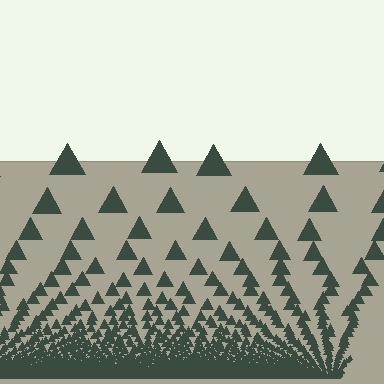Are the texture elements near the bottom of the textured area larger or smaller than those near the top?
Smaller. The gradient is inverted — elements near the bottom are smaller and denser.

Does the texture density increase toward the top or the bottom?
Density increases toward the bottom.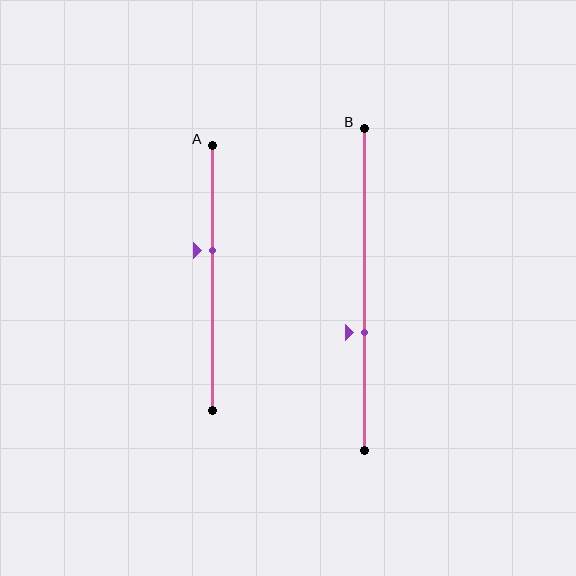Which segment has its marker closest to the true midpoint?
Segment A has its marker closest to the true midpoint.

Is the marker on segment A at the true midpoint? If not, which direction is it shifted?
No, the marker on segment A is shifted upward by about 11% of the segment length.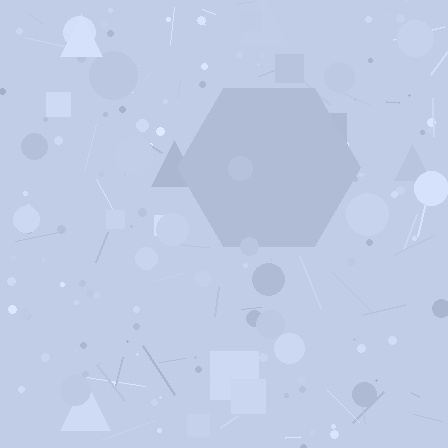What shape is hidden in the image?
A hexagon is hidden in the image.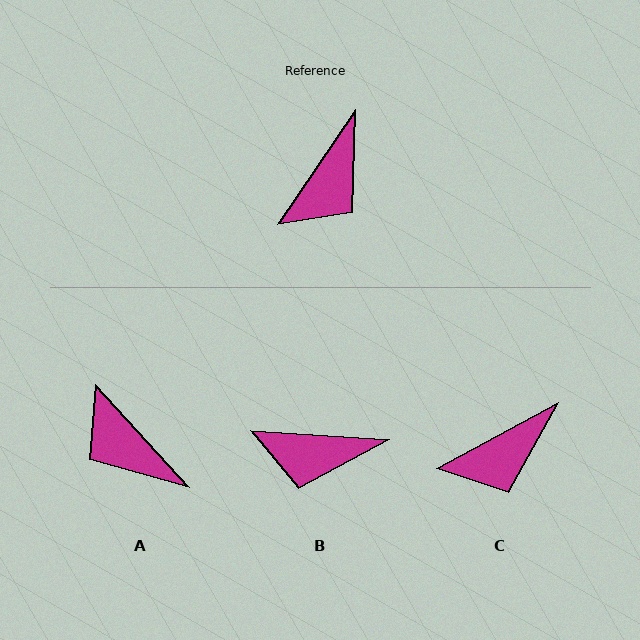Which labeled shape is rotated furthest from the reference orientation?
A, about 104 degrees away.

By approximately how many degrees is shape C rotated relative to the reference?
Approximately 28 degrees clockwise.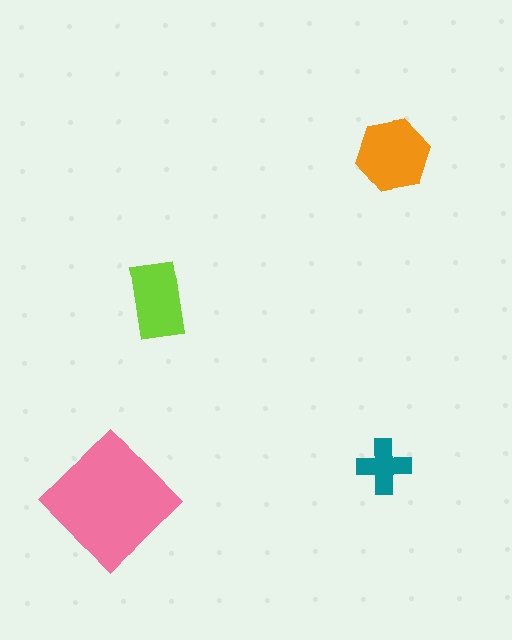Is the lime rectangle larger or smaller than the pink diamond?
Smaller.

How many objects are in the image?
There are 4 objects in the image.